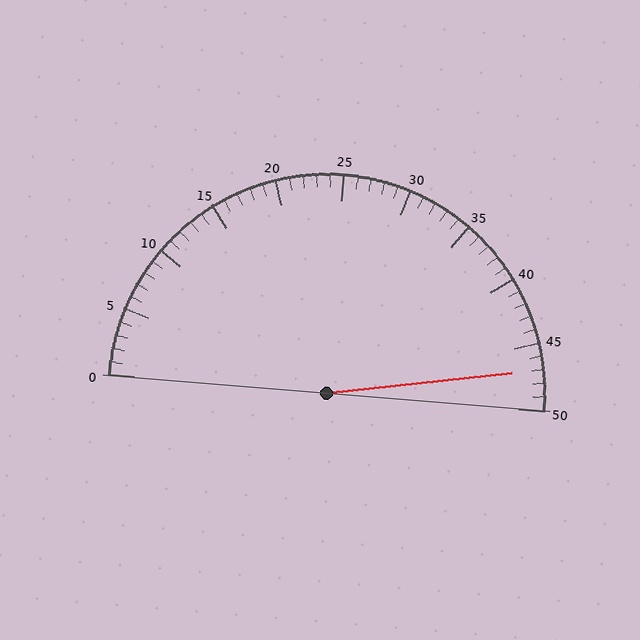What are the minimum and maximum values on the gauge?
The gauge ranges from 0 to 50.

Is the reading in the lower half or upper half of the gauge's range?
The reading is in the upper half of the range (0 to 50).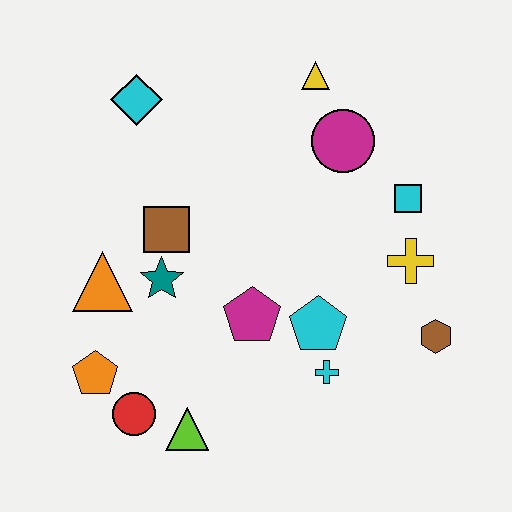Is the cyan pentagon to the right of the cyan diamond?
Yes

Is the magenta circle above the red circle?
Yes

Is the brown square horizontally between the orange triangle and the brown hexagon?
Yes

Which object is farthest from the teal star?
The brown hexagon is farthest from the teal star.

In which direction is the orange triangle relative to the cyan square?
The orange triangle is to the left of the cyan square.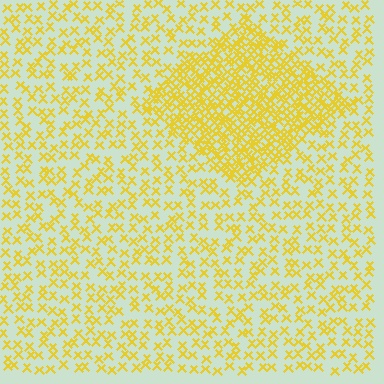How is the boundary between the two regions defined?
The boundary is defined by a change in element density (approximately 2.5x ratio). All elements are the same color, size, and shape.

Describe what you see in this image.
The image contains small yellow elements arranged at two different densities. A diamond-shaped region is visible where the elements are more densely packed than the surrounding area.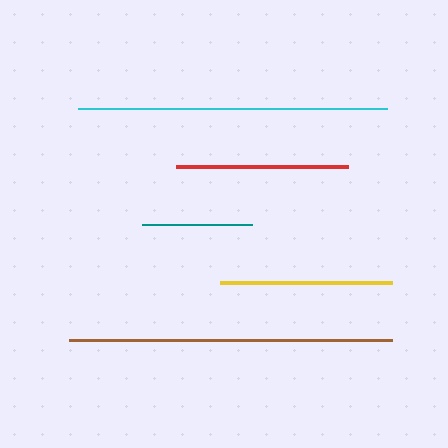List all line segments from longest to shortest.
From longest to shortest: brown, cyan, red, yellow, teal.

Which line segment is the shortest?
The teal line is the shortest at approximately 110 pixels.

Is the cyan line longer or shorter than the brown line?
The brown line is longer than the cyan line.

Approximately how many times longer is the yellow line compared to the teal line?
The yellow line is approximately 1.6 times the length of the teal line.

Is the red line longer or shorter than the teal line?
The red line is longer than the teal line.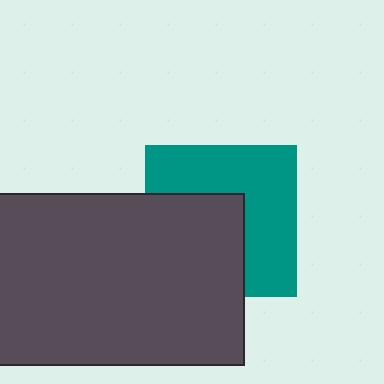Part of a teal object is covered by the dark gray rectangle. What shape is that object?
It is a square.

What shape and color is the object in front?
The object in front is a dark gray rectangle.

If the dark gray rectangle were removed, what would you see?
You would see the complete teal square.